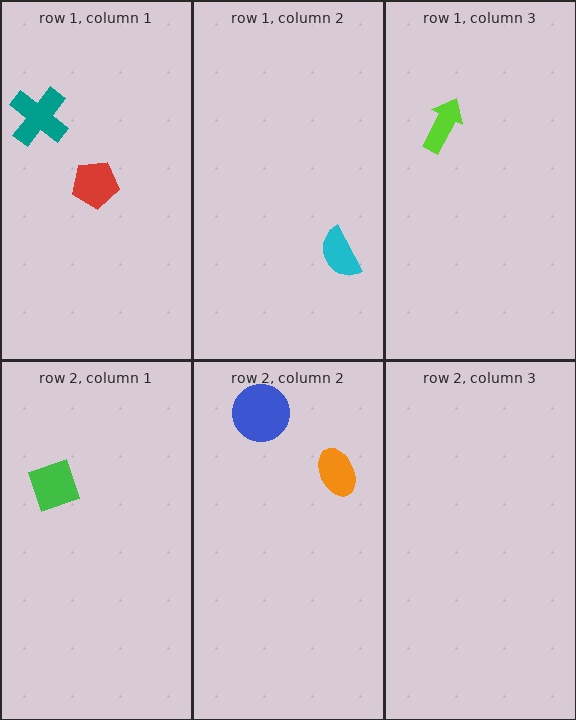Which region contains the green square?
The row 2, column 1 region.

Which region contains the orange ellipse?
The row 2, column 2 region.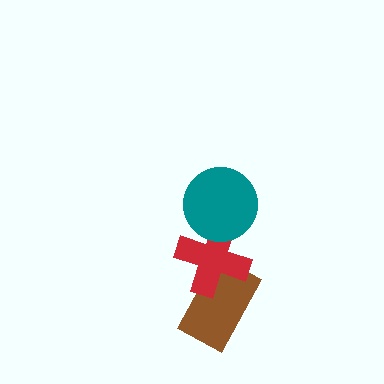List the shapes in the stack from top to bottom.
From top to bottom: the teal circle, the red cross, the brown rectangle.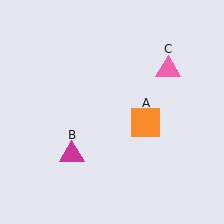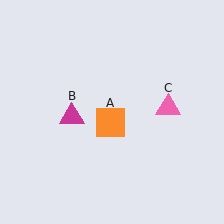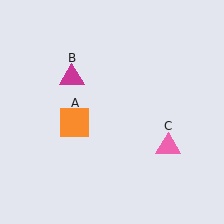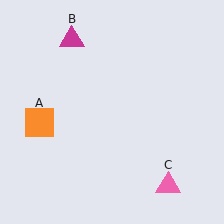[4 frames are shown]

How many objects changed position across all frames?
3 objects changed position: orange square (object A), magenta triangle (object B), pink triangle (object C).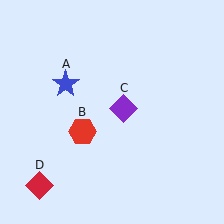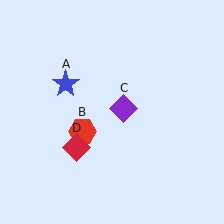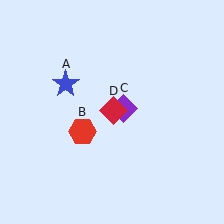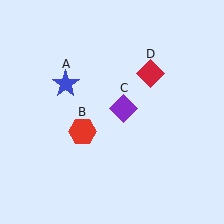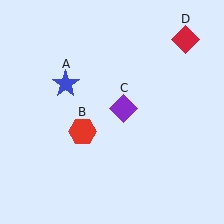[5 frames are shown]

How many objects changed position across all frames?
1 object changed position: red diamond (object D).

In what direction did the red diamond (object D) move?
The red diamond (object D) moved up and to the right.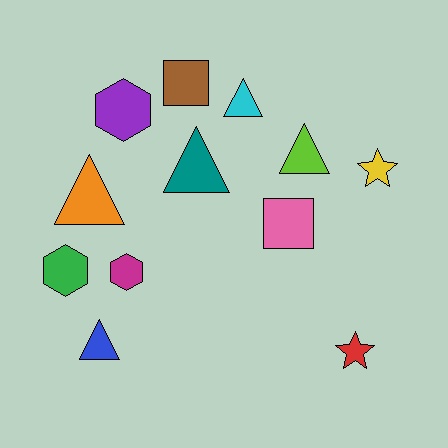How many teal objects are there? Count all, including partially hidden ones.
There is 1 teal object.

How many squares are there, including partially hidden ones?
There are 2 squares.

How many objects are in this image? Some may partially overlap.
There are 12 objects.